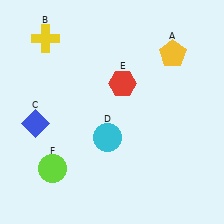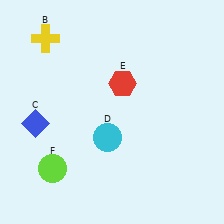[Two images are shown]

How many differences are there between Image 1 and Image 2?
There is 1 difference between the two images.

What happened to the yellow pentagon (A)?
The yellow pentagon (A) was removed in Image 2. It was in the top-right area of Image 1.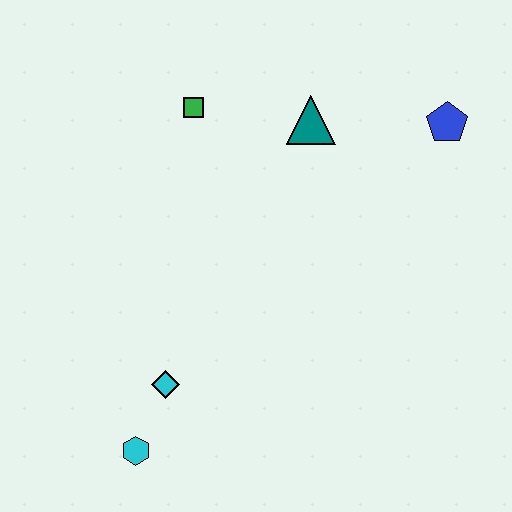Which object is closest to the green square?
The teal triangle is closest to the green square.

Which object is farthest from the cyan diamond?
The blue pentagon is farthest from the cyan diamond.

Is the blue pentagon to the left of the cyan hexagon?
No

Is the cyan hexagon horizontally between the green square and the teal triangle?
No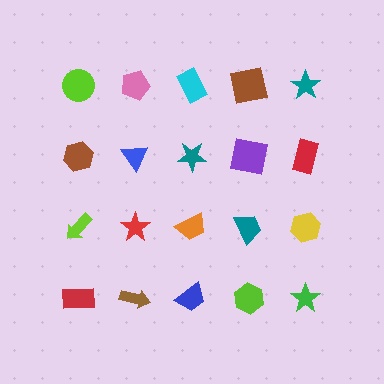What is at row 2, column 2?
A blue triangle.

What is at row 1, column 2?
A pink pentagon.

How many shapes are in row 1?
5 shapes.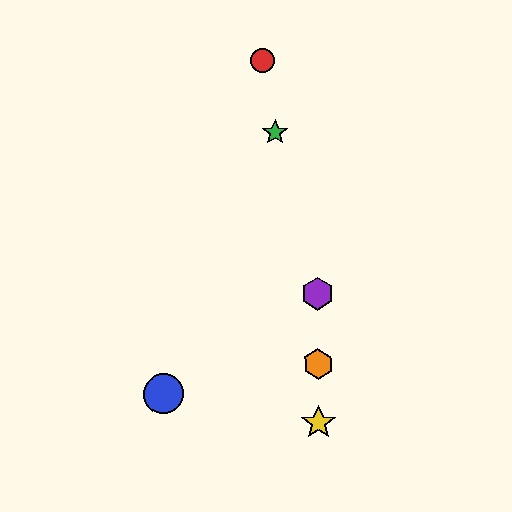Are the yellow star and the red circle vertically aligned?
No, the yellow star is at x≈318 and the red circle is at x≈263.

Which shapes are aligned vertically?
The yellow star, the purple hexagon, the orange hexagon are aligned vertically.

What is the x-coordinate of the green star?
The green star is at x≈276.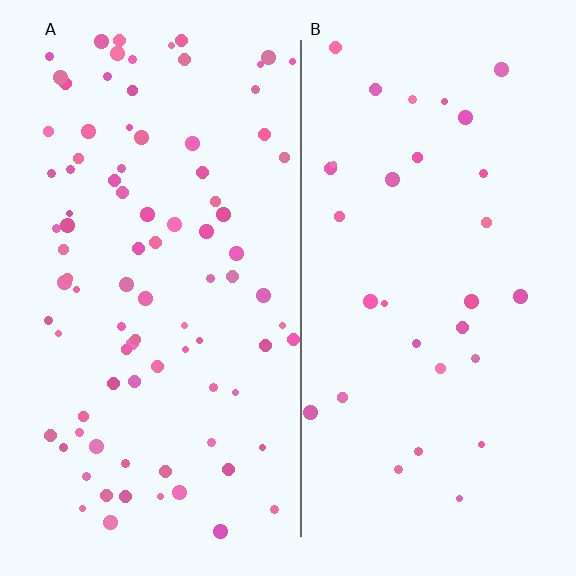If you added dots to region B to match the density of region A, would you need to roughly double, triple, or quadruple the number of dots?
Approximately triple.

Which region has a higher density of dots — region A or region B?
A (the left).